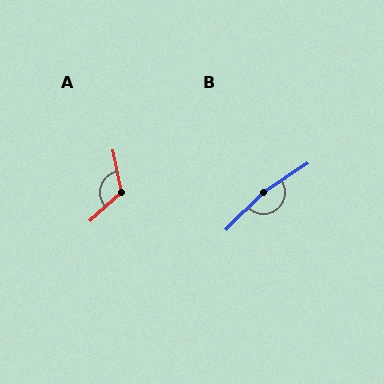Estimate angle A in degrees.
Approximately 121 degrees.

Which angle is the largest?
B, at approximately 169 degrees.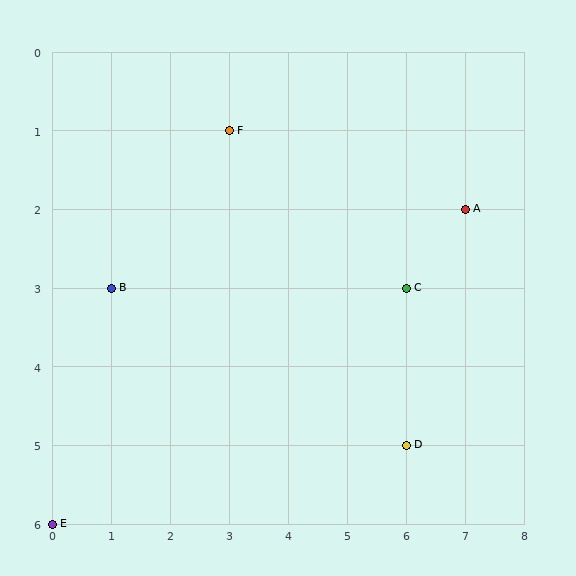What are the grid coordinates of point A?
Point A is at grid coordinates (7, 2).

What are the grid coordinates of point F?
Point F is at grid coordinates (3, 1).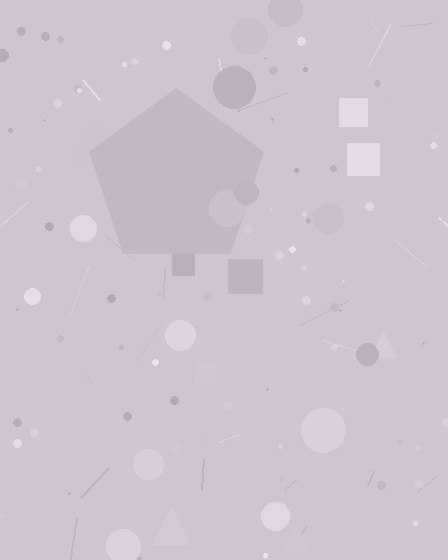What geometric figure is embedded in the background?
A pentagon is embedded in the background.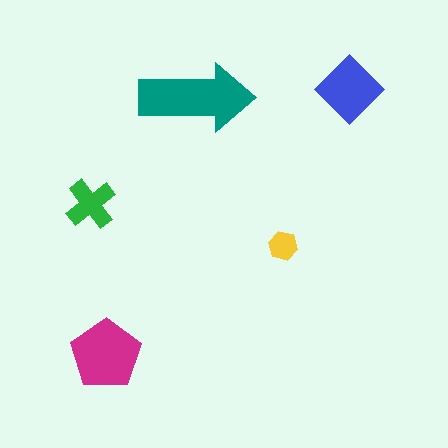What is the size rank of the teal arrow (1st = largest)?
1st.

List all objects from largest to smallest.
The teal arrow, the magenta pentagon, the blue diamond, the green cross, the yellow hexagon.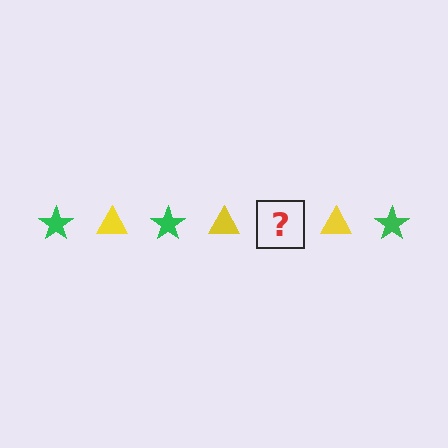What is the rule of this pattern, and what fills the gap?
The rule is that the pattern alternates between green star and yellow triangle. The gap should be filled with a green star.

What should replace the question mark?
The question mark should be replaced with a green star.